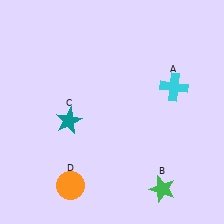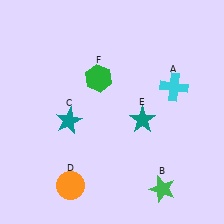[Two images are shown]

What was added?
A teal star (E), a green hexagon (F) were added in Image 2.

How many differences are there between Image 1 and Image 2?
There are 2 differences between the two images.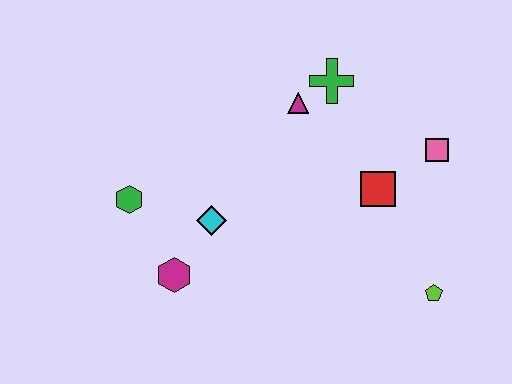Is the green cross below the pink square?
No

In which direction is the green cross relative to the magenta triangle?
The green cross is to the right of the magenta triangle.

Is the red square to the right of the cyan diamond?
Yes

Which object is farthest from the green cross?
The magenta hexagon is farthest from the green cross.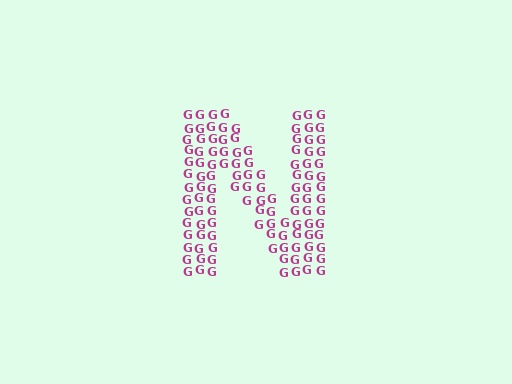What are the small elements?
The small elements are letter G's.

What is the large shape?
The large shape is the letter N.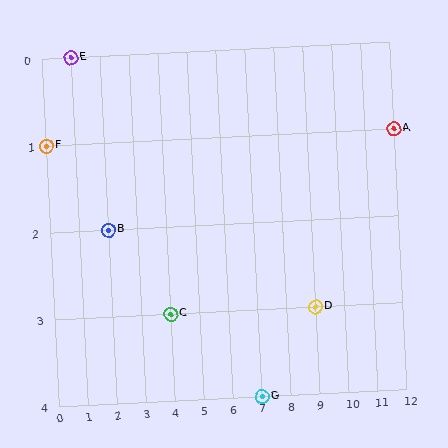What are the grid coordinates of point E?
Point E is at grid coordinates (1, 0).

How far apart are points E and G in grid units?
Points E and G are 6 columns and 4 rows apart (about 7.2 grid units diagonally).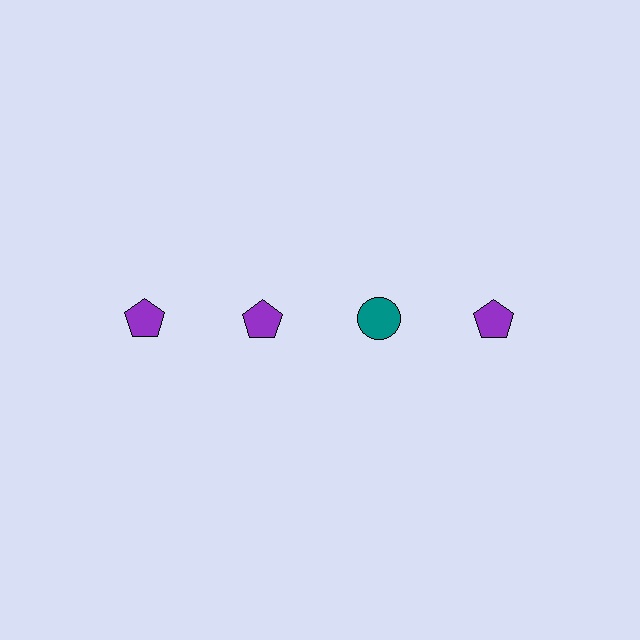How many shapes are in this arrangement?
There are 4 shapes arranged in a grid pattern.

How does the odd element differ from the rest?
It differs in both color (teal instead of purple) and shape (circle instead of pentagon).